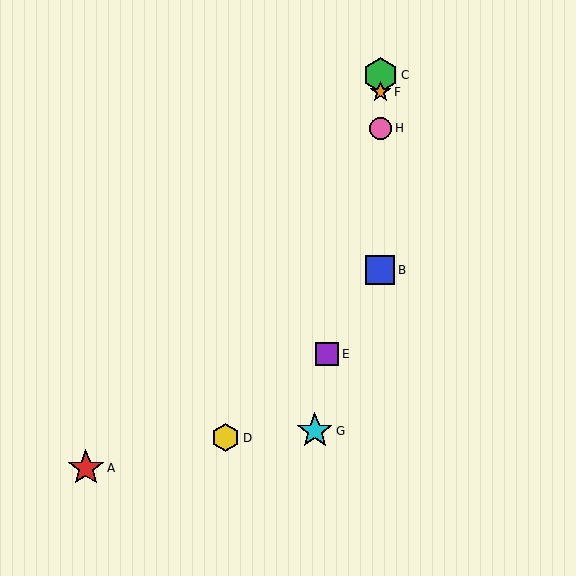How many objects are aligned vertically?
4 objects (B, C, F, H) are aligned vertically.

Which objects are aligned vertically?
Objects B, C, F, H are aligned vertically.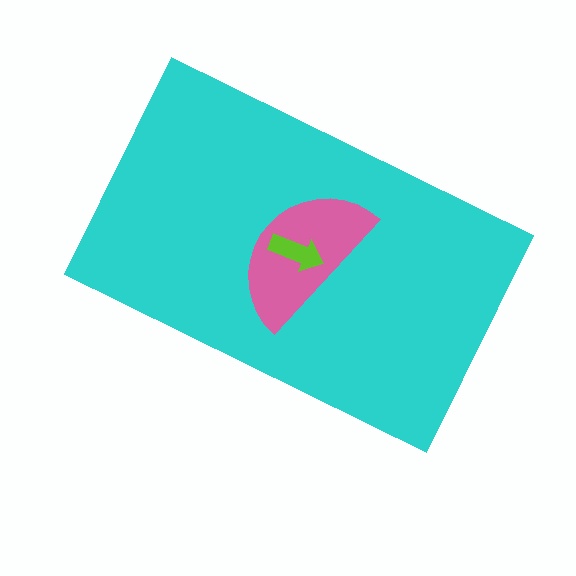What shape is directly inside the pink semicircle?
The lime arrow.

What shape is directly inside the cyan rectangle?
The pink semicircle.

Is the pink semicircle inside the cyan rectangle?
Yes.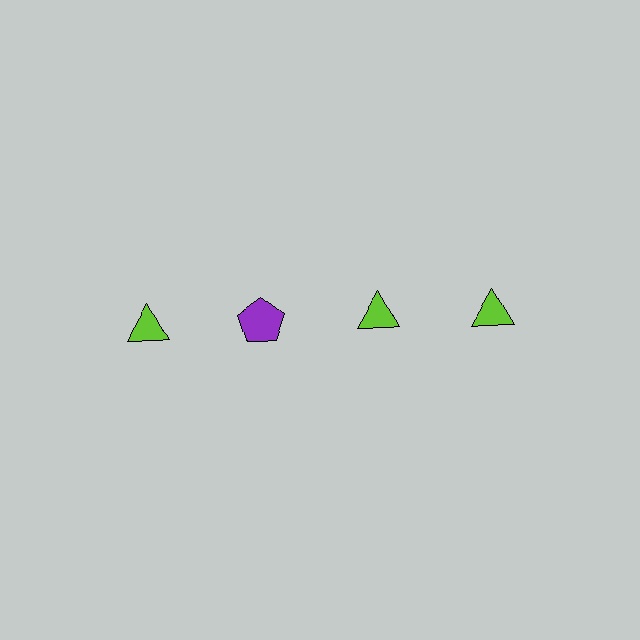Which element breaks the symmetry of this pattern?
The purple pentagon in the top row, second from left column breaks the symmetry. All other shapes are lime triangles.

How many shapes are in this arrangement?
There are 4 shapes arranged in a grid pattern.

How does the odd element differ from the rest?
It differs in both color (purple instead of lime) and shape (pentagon instead of triangle).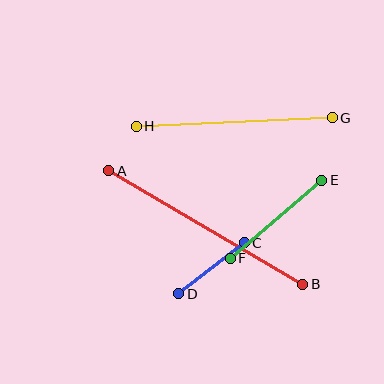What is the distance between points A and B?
The distance is approximately 225 pixels.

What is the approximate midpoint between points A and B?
The midpoint is at approximately (206, 227) pixels.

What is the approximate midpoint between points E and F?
The midpoint is at approximately (276, 219) pixels.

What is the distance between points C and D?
The distance is approximately 83 pixels.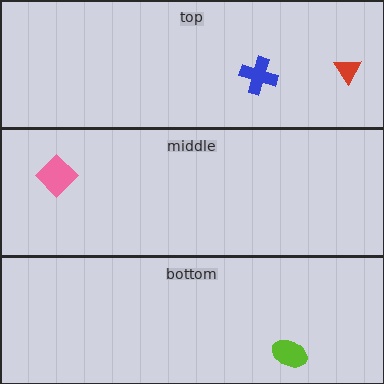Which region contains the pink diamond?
The middle region.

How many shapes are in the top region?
2.